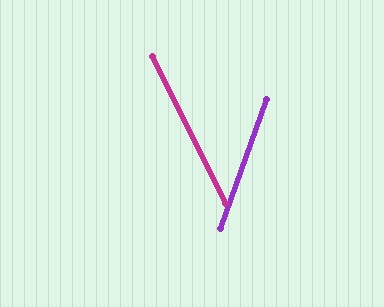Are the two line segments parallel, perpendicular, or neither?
Neither parallel nor perpendicular — they differ by about 46°.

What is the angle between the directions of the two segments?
Approximately 46 degrees.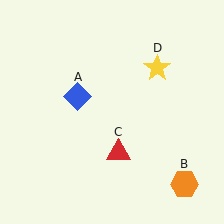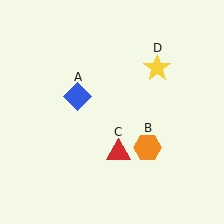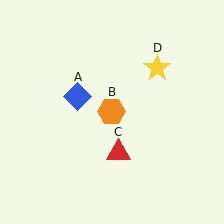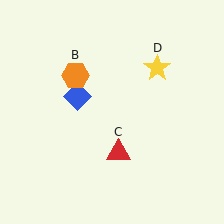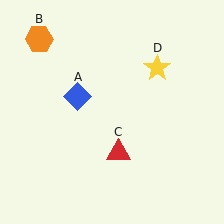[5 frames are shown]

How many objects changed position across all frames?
1 object changed position: orange hexagon (object B).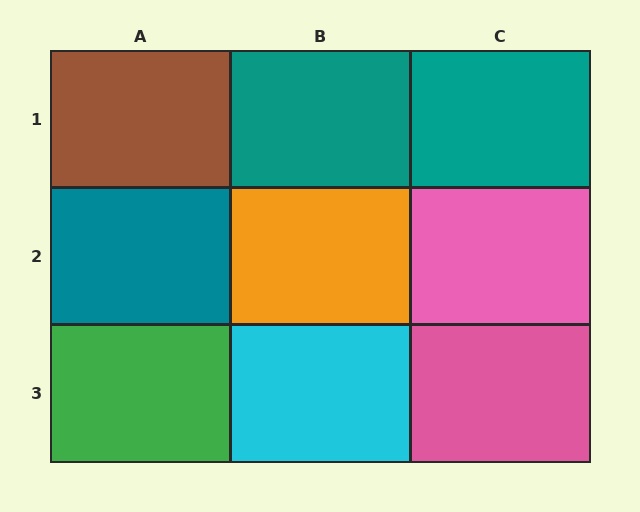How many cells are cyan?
1 cell is cyan.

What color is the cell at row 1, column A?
Brown.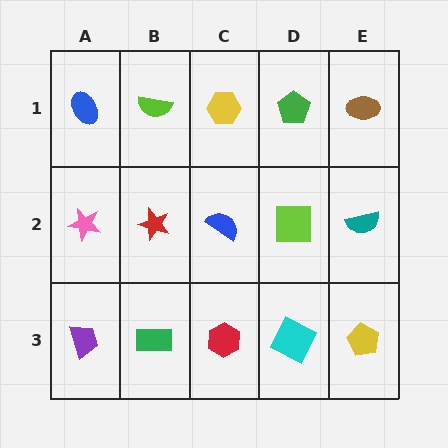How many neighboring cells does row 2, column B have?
4.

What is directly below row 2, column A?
A purple trapezoid.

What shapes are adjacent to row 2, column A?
A blue ellipse (row 1, column A), a purple trapezoid (row 3, column A), a red star (row 2, column B).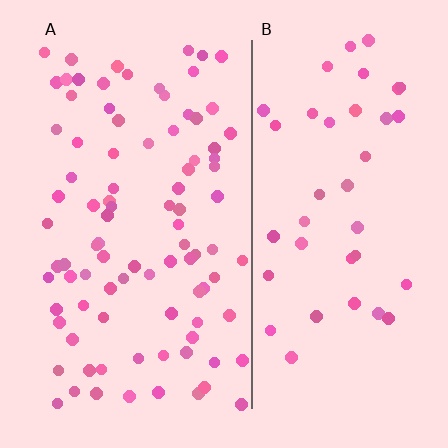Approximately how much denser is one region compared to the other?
Approximately 2.2× — region A over region B.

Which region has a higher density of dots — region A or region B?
A (the left).